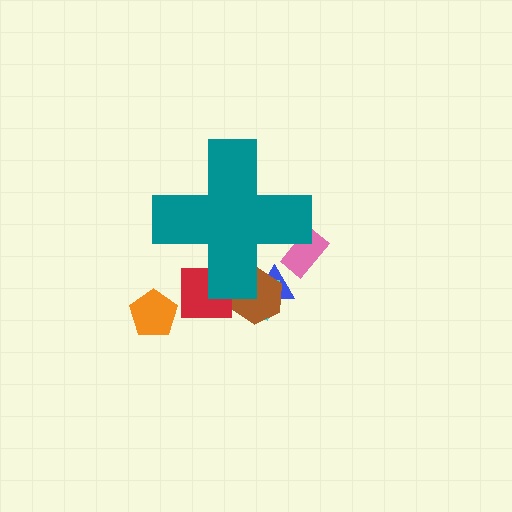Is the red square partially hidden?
Yes, the red square is partially hidden behind the teal cross.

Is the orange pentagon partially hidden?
No, the orange pentagon is fully visible.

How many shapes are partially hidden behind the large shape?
5 shapes are partially hidden.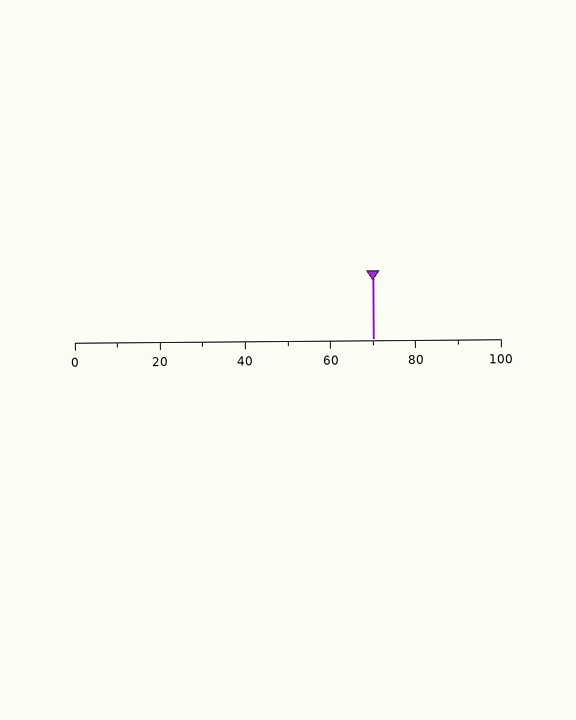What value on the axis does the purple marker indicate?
The marker indicates approximately 70.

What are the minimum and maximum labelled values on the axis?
The axis runs from 0 to 100.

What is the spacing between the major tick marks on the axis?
The major ticks are spaced 20 apart.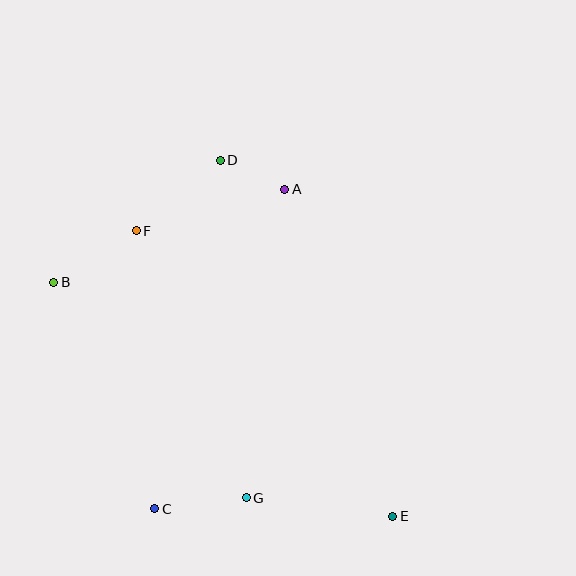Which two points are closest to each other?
Points A and D are closest to each other.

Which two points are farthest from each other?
Points B and E are farthest from each other.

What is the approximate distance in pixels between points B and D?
The distance between B and D is approximately 207 pixels.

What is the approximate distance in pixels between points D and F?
The distance between D and F is approximately 110 pixels.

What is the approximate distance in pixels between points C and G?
The distance between C and G is approximately 92 pixels.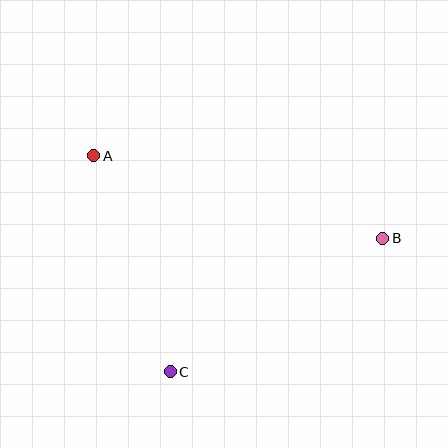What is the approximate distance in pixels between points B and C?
The distance between B and C is approximately 251 pixels.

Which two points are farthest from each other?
Points A and B are farthest from each other.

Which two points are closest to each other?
Points A and C are closest to each other.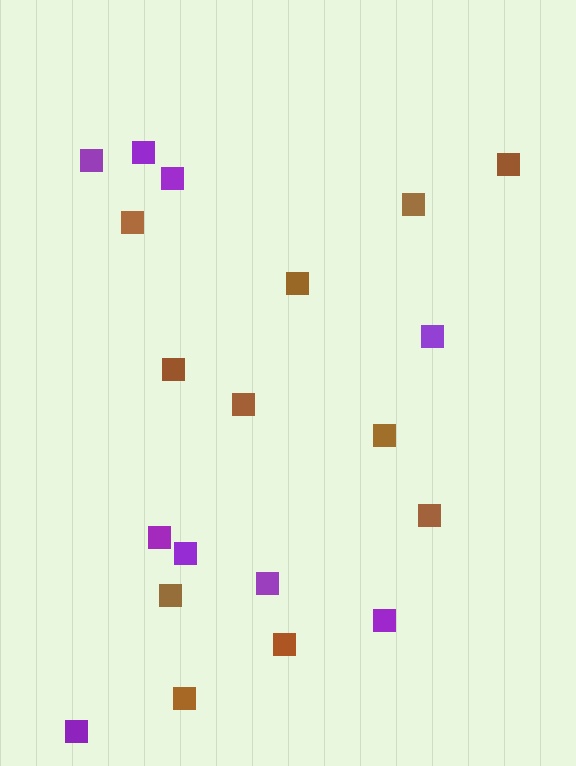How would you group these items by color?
There are 2 groups: one group of purple squares (9) and one group of brown squares (11).